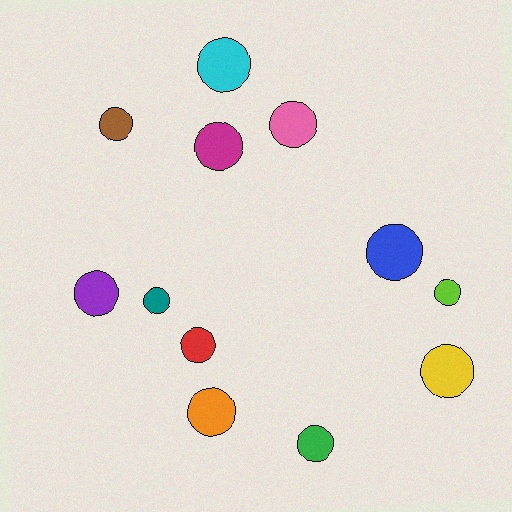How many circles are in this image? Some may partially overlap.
There are 12 circles.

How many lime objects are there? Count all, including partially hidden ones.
There is 1 lime object.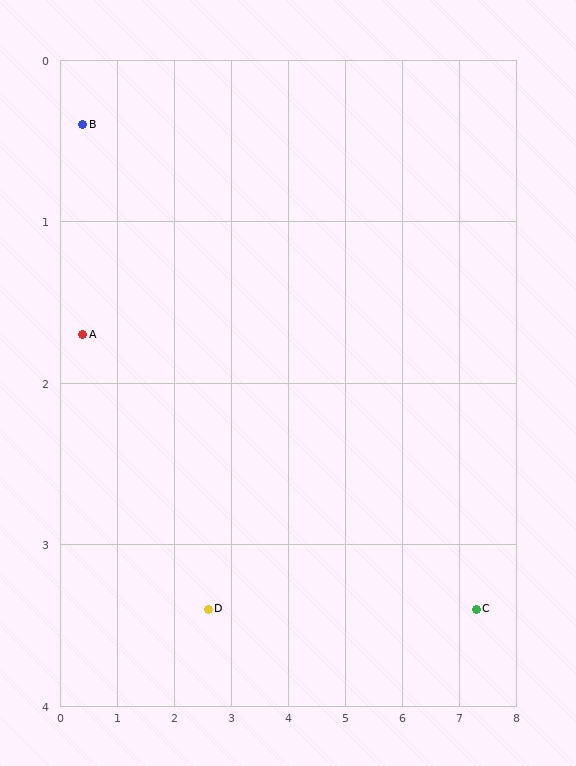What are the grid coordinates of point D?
Point D is at approximately (2.6, 3.4).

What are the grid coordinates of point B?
Point B is at approximately (0.4, 0.4).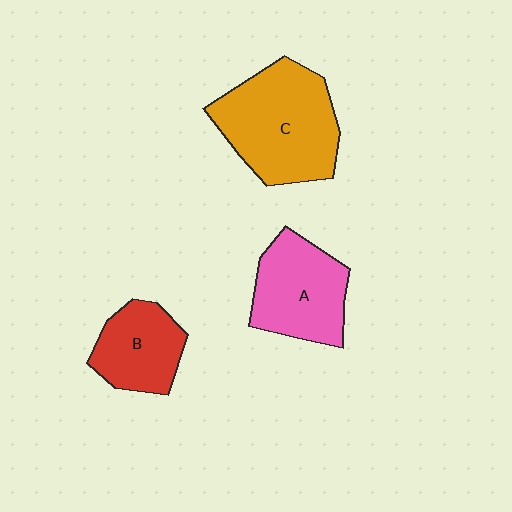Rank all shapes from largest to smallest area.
From largest to smallest: C (orange), A (pink), B (red).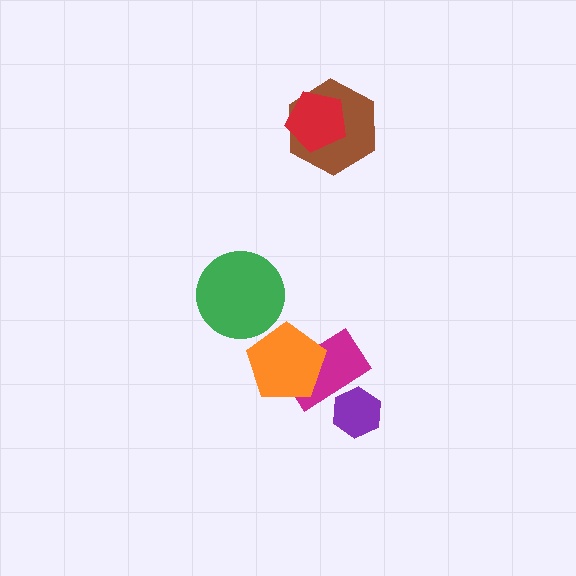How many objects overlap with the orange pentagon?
1 object overlaps with the orange pentagon.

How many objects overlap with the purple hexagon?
1 object overlaps with the purple hexagon.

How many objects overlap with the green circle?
0 objects overlap with the green circle.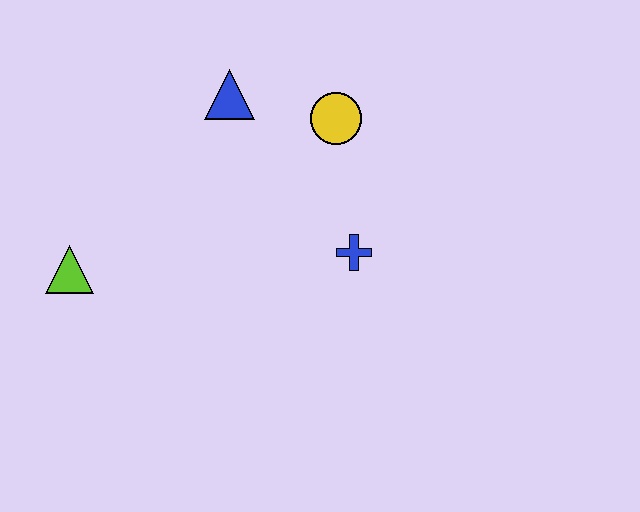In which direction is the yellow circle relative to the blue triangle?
The yellow circle is to the right of the blue triangle.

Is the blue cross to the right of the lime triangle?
Yes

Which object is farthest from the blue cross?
The lime triangle is farthest from the blue cross.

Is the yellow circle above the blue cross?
Yes